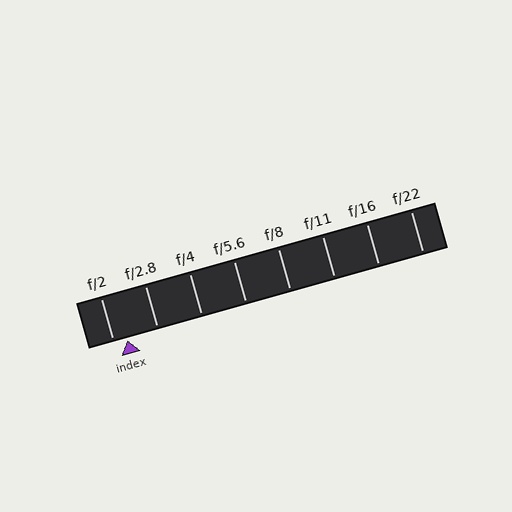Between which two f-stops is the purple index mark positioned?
The index mark is between f/2 and f/2.8.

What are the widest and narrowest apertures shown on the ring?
The widest aperture shown is f/2 and the narrowest is f/22.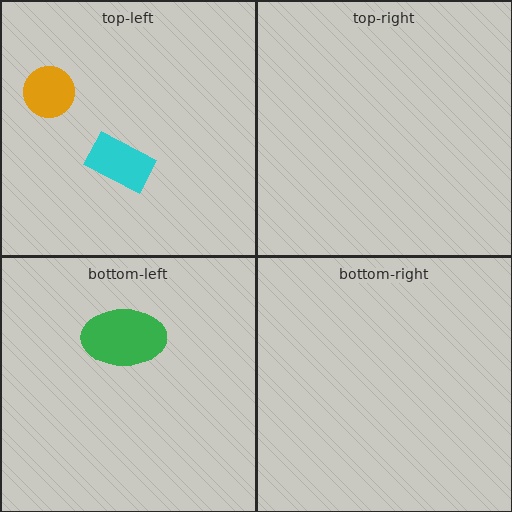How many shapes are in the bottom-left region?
1.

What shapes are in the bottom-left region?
The green ellipse.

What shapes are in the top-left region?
The orange circle, the cyan rectangle.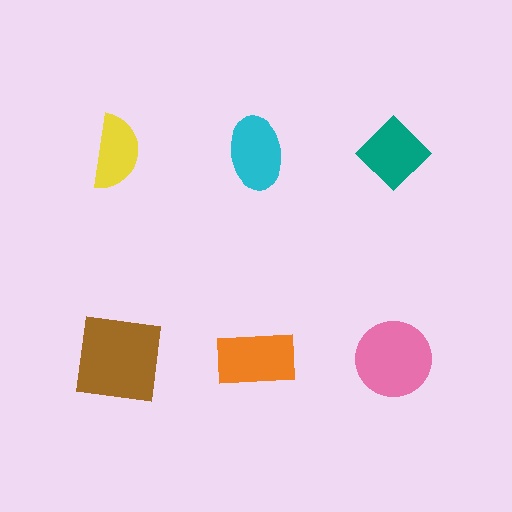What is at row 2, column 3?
A pink circle.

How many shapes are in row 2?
3 shapes.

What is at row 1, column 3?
A teal diamond.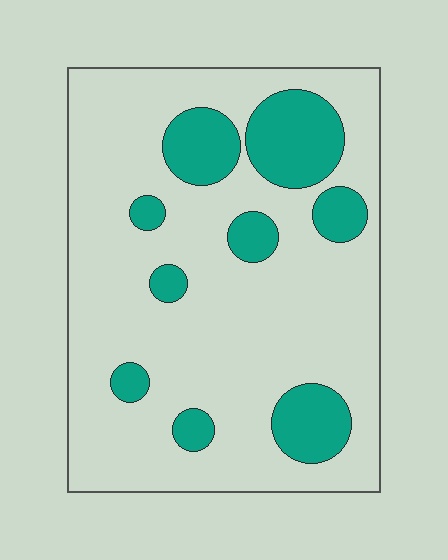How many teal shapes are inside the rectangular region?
9.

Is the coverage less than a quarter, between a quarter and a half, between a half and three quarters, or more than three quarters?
Less than a quarter.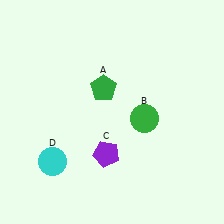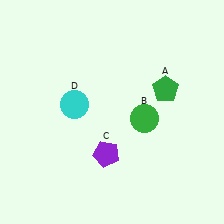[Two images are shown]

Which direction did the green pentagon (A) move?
The green pentagon (A) moved right.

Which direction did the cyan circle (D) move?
The cyan circle (D) moved up.